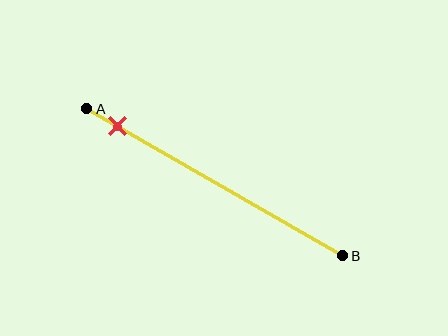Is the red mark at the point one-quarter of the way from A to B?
No, the mark is at about 10% from A, not at the 25% one-quarter point.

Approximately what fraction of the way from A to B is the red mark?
The red mark is approximately 10% of the way from A to B.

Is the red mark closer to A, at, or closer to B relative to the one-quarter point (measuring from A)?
The red mark is closer to point A than the one-quarter point of segment AB.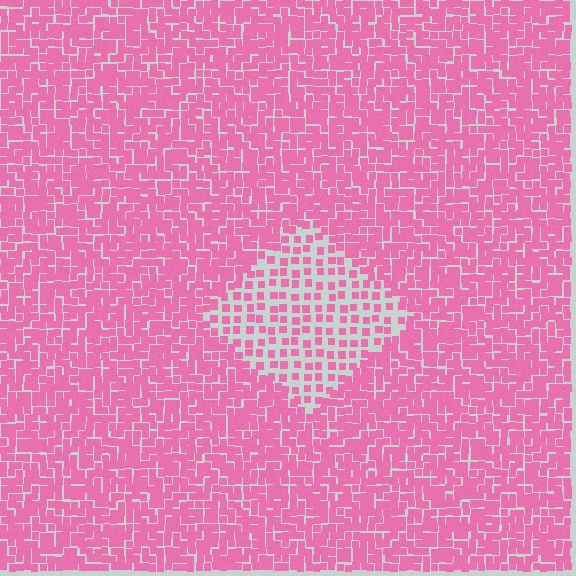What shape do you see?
I see a diamond.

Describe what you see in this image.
The image contains small pink elements arranged at two different densities. A diamond-shaped region is visible where the elements are less densely packed than the surrounding area.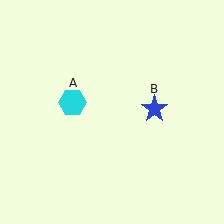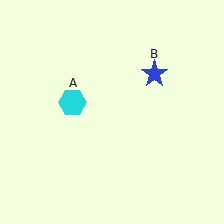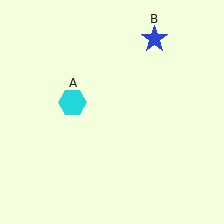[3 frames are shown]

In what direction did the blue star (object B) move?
The blue star (object B) moved up.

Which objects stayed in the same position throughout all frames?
Cyan hexagon (object A) remained stationary.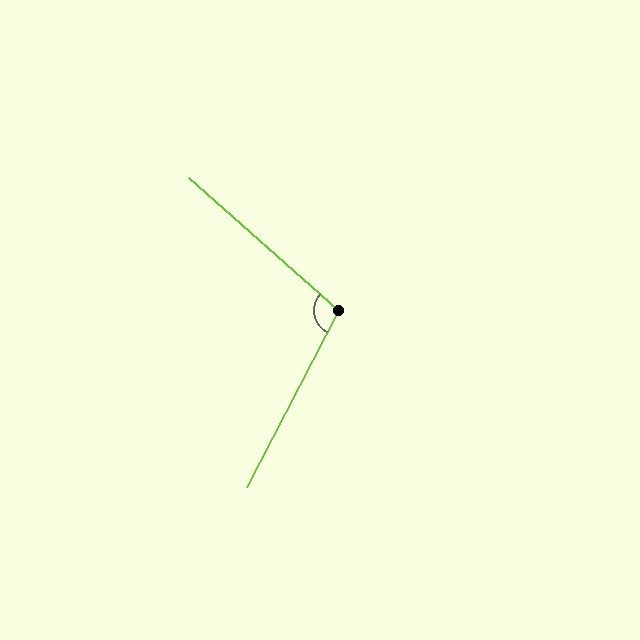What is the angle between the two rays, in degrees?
Approximately 104 degrees.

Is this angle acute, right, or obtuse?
It is obtuse.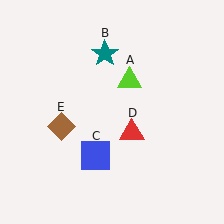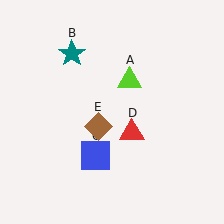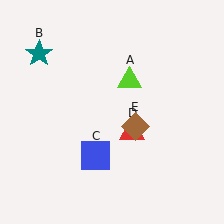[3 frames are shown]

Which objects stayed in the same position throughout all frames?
Lime triangle (object A) and blue square (object C) and red triangle (object D) remained stationary.